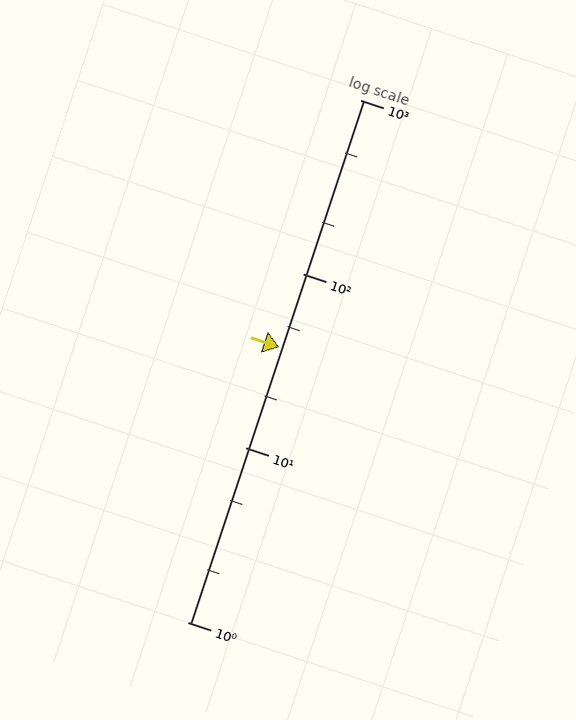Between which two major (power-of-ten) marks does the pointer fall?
The pointer is between 10 and 100.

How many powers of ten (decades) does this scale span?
The scale spans 3 decades, from 1 to 1000.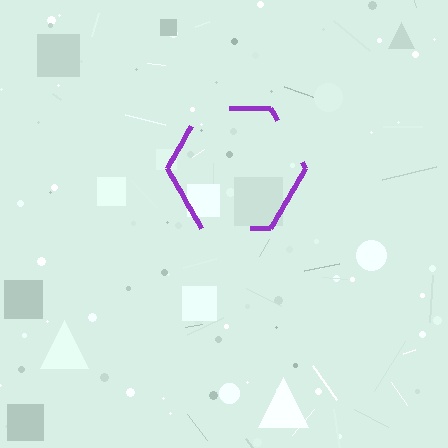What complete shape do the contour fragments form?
The contour fragments form a hexagon.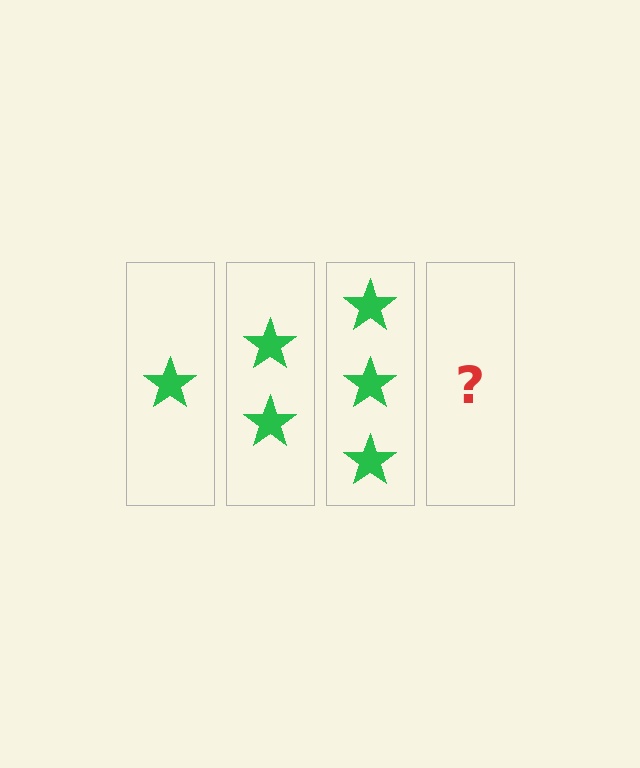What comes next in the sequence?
The next element should be 4 stars.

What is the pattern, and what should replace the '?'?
The pattern is that each step adds one more star. The '?' should be 4 stars.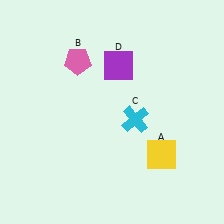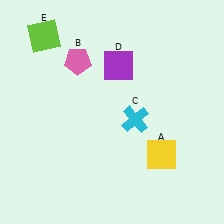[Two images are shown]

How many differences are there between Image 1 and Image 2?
There is 1 difference between the two images.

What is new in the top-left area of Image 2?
A lime square (E) was added in the top-left area of Image 2.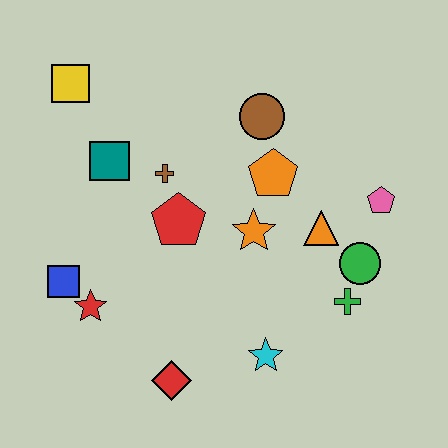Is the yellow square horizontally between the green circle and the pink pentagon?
No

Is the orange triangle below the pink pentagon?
Yes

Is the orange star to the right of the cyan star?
No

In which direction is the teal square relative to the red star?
The teal square is above the red star.